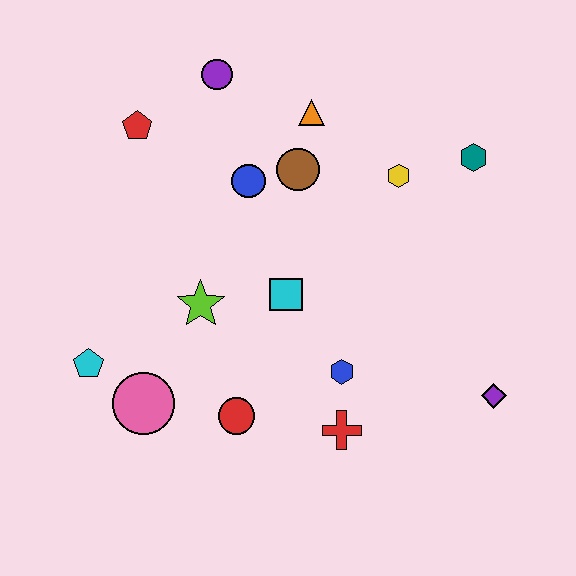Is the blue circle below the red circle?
No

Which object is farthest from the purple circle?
The purple diamond is farthest from the purple circle.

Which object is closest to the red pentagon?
The purple circle is closest to the red pentagon.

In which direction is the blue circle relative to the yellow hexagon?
The blue circle is to the left of the yellow hexagon.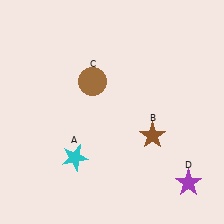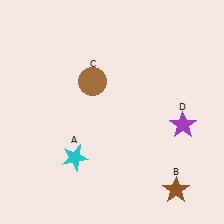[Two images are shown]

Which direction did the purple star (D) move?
The purple star (D) moved up.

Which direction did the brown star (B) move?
The brown star (B) moved down.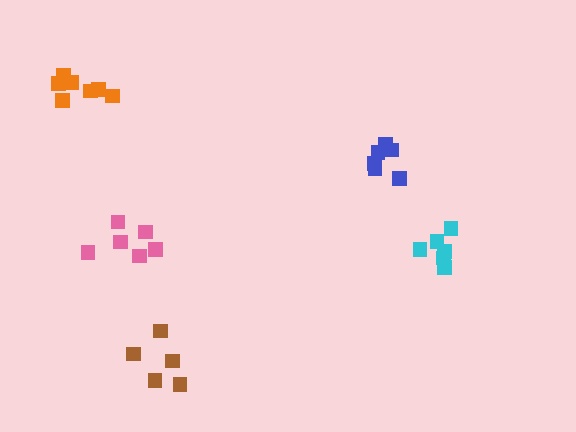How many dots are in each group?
Group 1: 6 dots, Group 2: 6 dots, Group 3: 7 dots, Group 4: 5 dots, Group 5: 6 dots (30 total).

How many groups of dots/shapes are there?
There are 5 groups.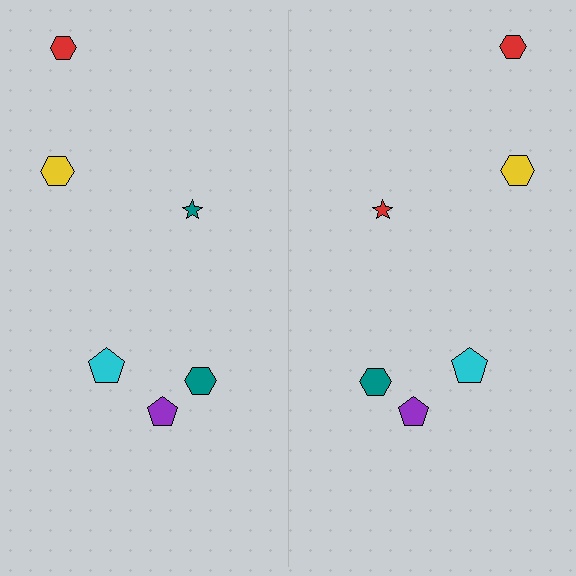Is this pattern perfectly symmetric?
No, the pattern is not perfectly symmetric. The red star on the right side breaks the symmetry — its mirror counterpart is teal.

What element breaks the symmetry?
The red star on the right side breaks the symmetry — its mirror counterpart is teal.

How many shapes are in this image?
There are 12 shapes in this image.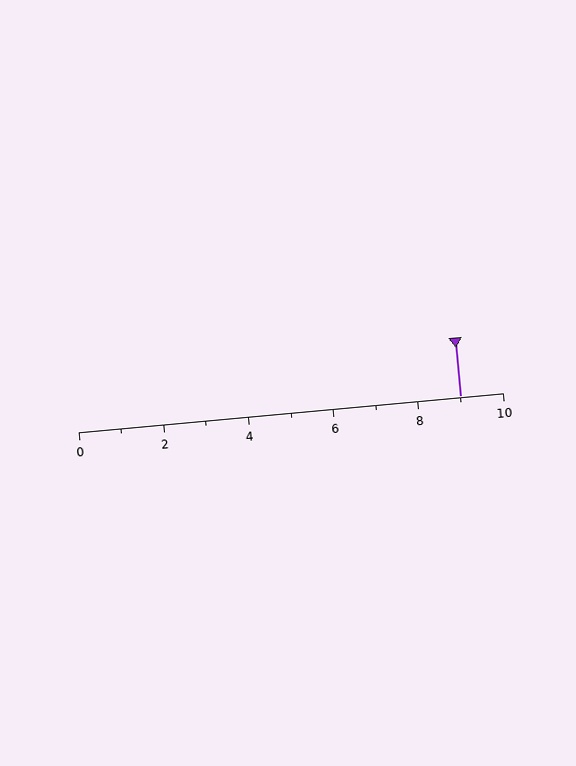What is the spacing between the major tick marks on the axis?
The major ticks are spaced 2 apart.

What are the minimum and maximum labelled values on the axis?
The axis runs from 0 to 10.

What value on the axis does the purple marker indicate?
The marker indicates approximately 9.